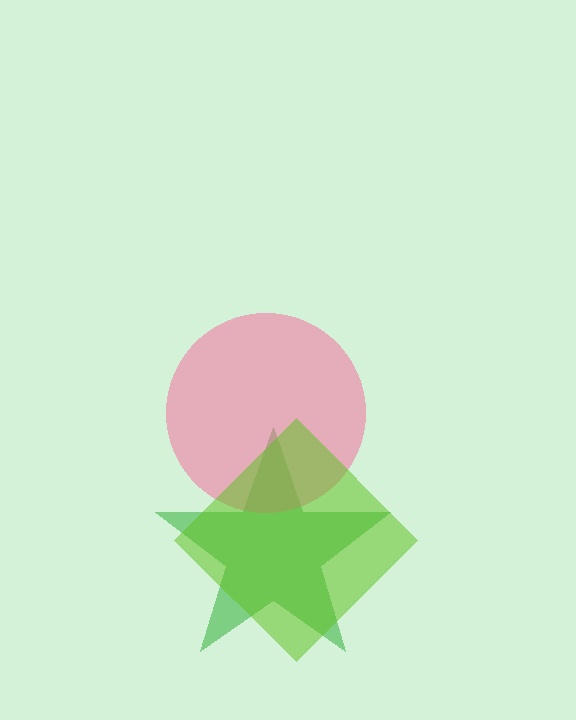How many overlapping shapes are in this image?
There are 3 overlapping shapes in the image.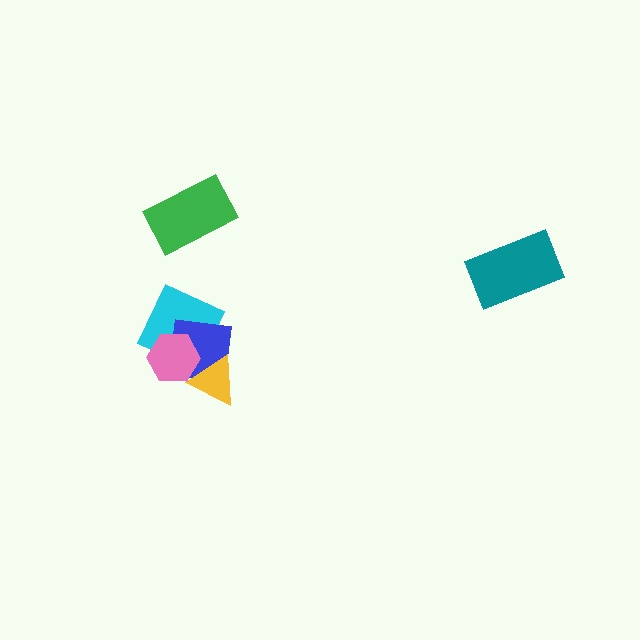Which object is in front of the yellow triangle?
The pink hexagon is in front of the yellow triangle.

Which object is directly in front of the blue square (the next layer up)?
The yellow triangle is directly in front of the blue square.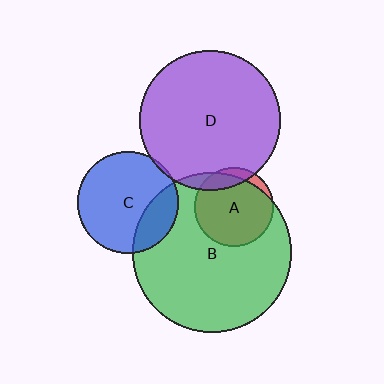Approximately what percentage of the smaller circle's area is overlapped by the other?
Approximately 15%.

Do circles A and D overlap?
Yes.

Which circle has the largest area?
Circle B (green).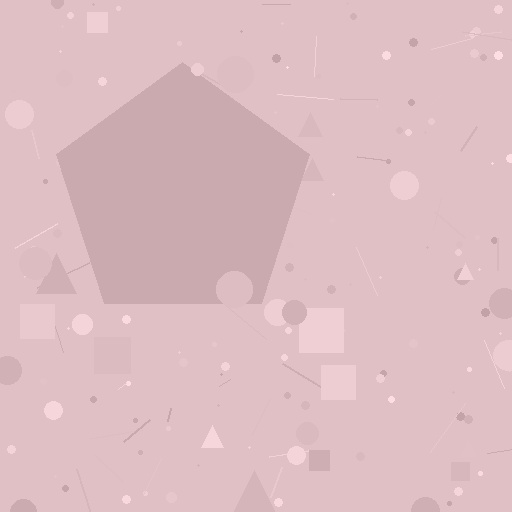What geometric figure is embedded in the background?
A pentagon is embedded in the background.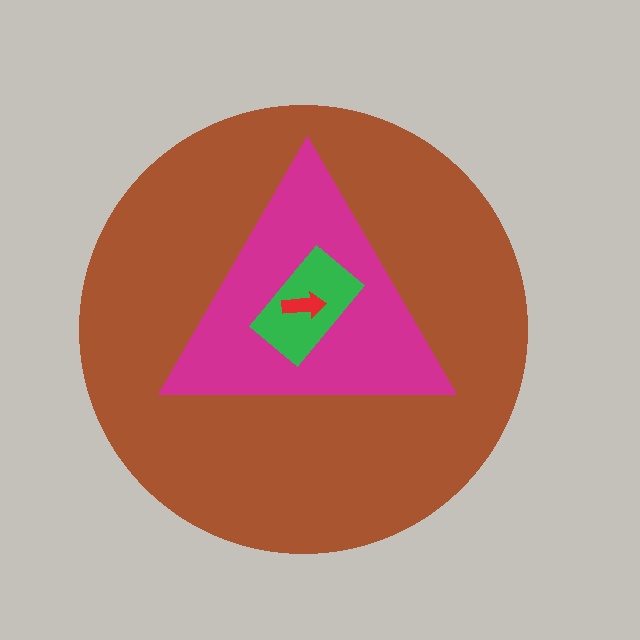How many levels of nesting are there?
4.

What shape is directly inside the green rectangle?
The red arrow.